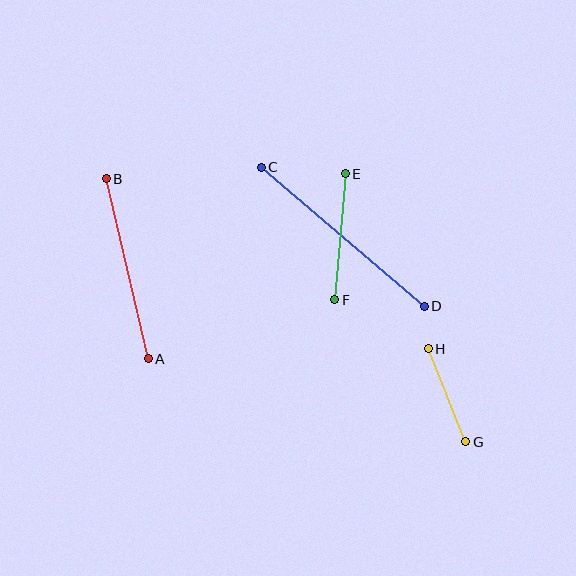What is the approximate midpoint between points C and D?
The midpoint is at approximately (343, 237) pixels.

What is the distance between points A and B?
The distance is approximately 185 pixels.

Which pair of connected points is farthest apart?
Points C and D are farthest apart.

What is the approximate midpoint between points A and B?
The midpoint is at approximately (127, 269) pixels.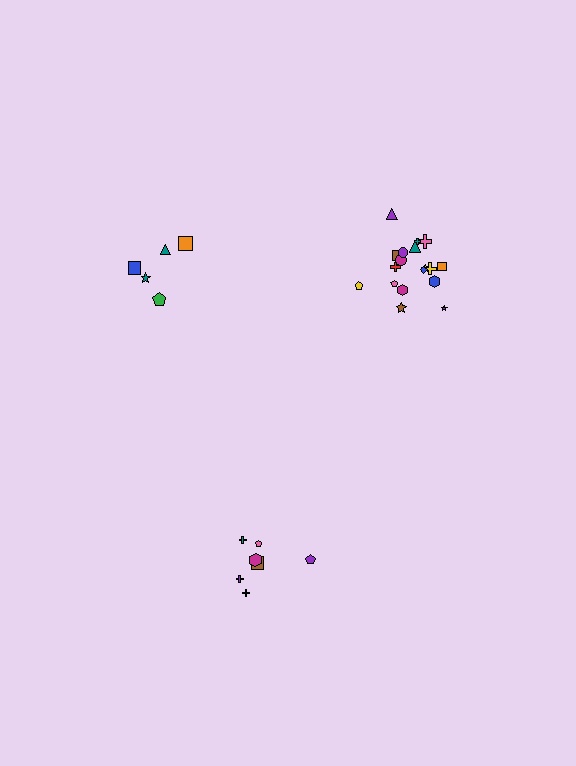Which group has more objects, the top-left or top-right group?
The top-right group.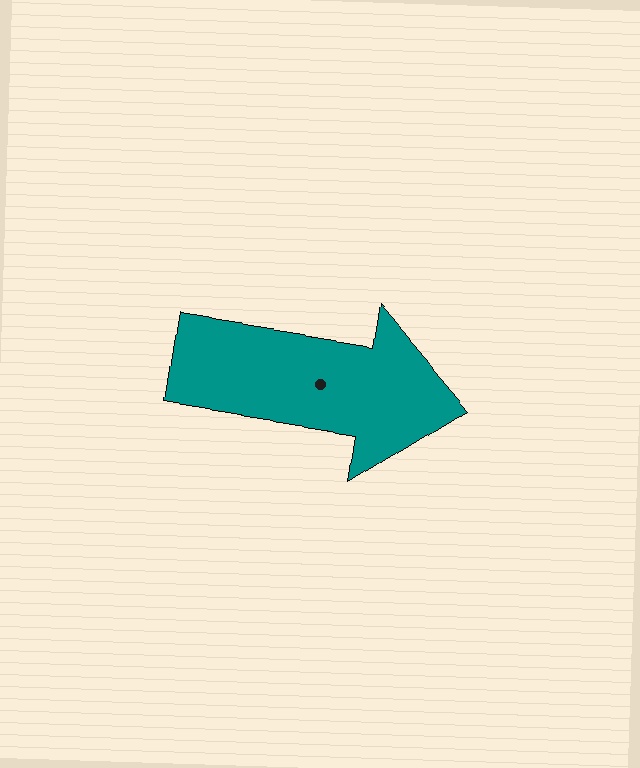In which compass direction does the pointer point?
East.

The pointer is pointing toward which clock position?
Roughly 3 o'clock.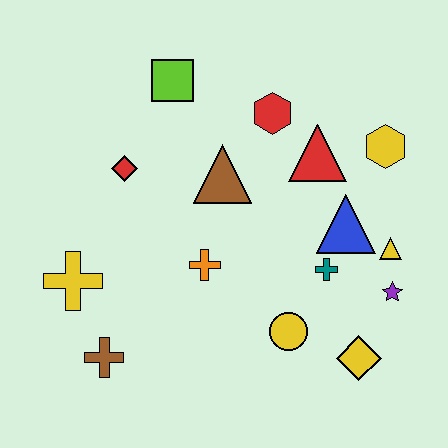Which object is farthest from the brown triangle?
The yellow diamond is farthest from the brown triangle.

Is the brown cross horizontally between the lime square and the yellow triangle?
No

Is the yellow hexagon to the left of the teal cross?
No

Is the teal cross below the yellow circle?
No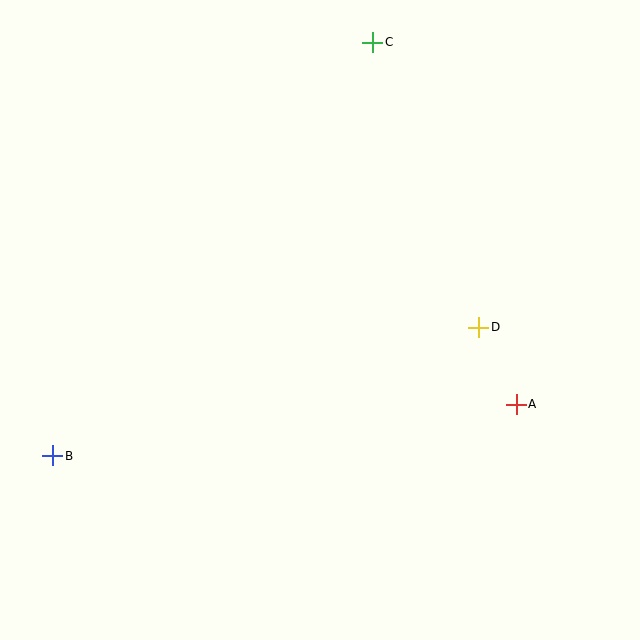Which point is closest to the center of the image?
Point D at (479, 327) is closest to the center.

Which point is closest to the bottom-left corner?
Point B is closest to the bottom-left corner.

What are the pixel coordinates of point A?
Point A is at (516, 404).